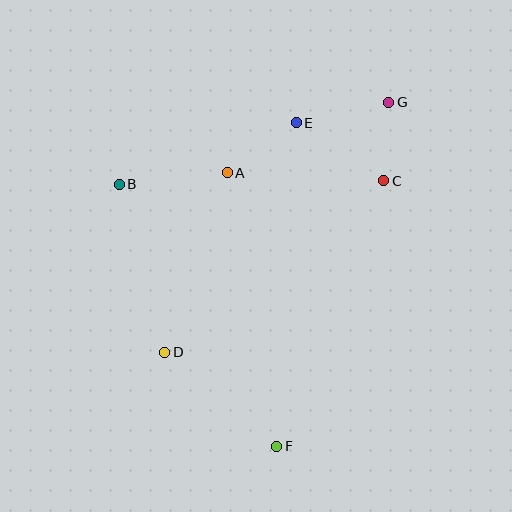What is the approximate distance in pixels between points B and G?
The distance between B and G is approximately 281 pixels.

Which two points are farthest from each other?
Points F and G are farthest from each other.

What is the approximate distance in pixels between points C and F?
The distance between C and F is approximately 286 pixels.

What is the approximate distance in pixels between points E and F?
The distance between E and F is approximately 324 pixels.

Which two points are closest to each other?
Points C and G are closest to each other.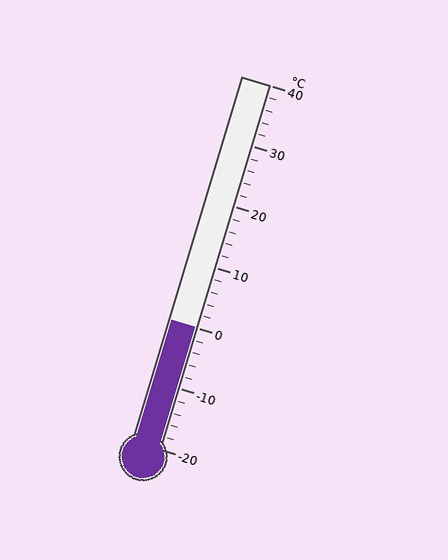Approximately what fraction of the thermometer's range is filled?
The thermometer is filled to approximately 35% of its range.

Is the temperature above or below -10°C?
The temperature is above -10°C.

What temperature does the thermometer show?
The thermometer shows approximately 0°C.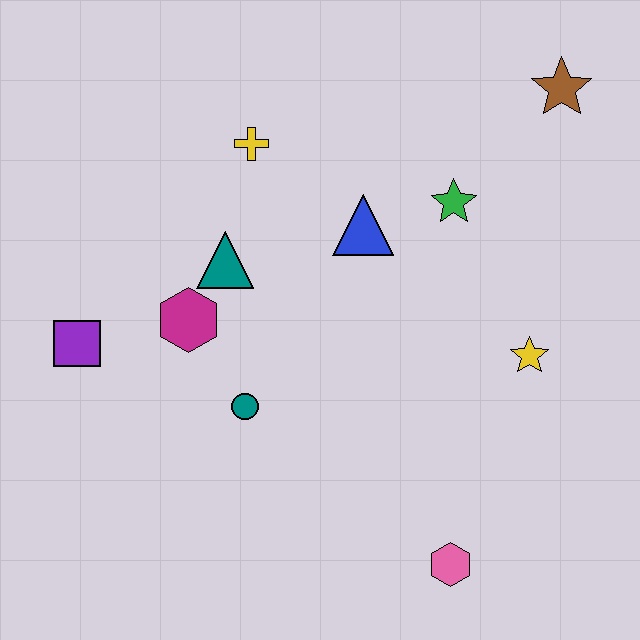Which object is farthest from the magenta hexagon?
The brown star is farthest from the magenta hexagon.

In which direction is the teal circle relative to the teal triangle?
The teal circle is below the teal triangle.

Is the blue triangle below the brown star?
Yes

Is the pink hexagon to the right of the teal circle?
Yes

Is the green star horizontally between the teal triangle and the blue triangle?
No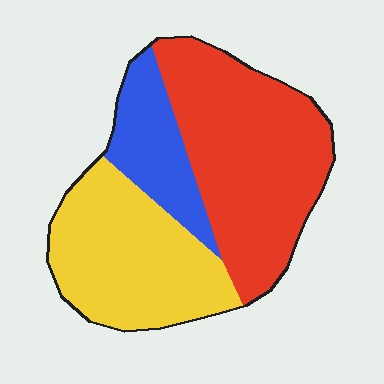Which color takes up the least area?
Blue, at roughly 15%.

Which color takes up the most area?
Red, at roughly 45%.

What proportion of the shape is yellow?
Yellow covers about 35% of the shape.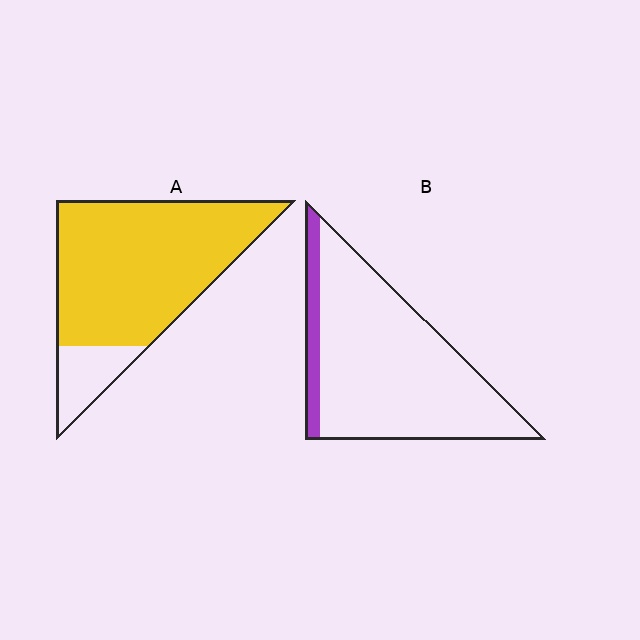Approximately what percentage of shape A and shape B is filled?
A is approximately 85% and B is approximately 10%.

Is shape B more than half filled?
No.